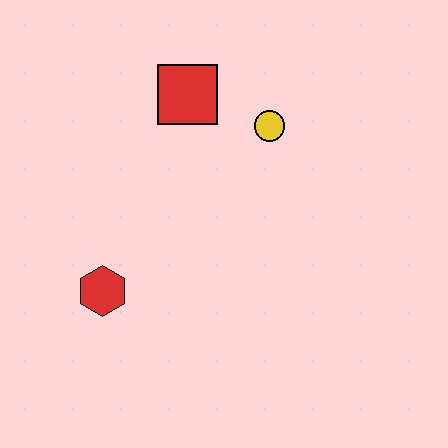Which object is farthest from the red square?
The red hexagon is farthest from the red square.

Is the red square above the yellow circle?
Yes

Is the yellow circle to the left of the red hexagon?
No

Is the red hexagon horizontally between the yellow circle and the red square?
No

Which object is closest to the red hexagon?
The red square is closest to the red hexagon.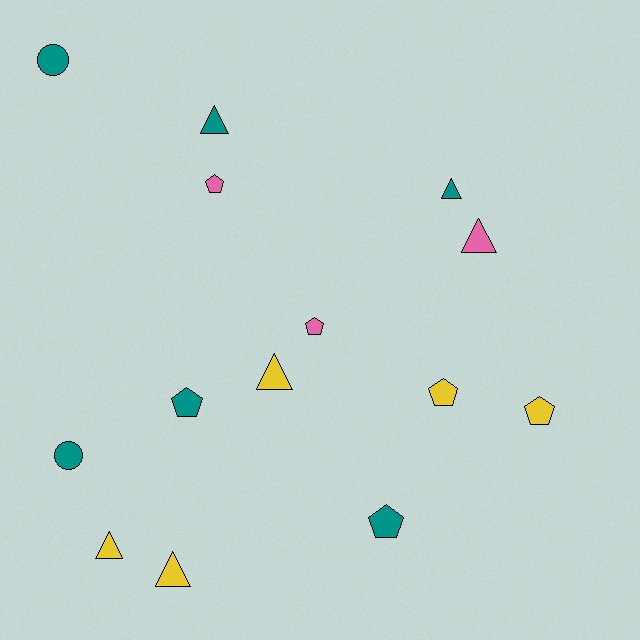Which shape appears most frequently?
Triangle, with 6 objects.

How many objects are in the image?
There are 14 objects.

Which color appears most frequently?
Teal, with 6 objects.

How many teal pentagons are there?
There are 2 teal pentagons.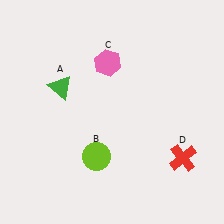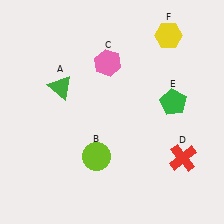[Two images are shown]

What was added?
A green pentagon (E), a yellow hexagon (F) were added in Image 2.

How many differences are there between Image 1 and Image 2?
There are 2 differences between the two images.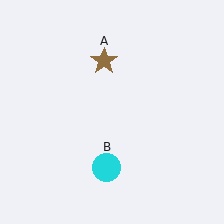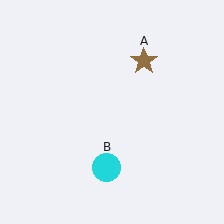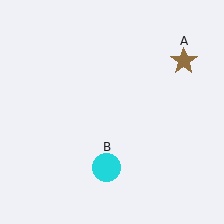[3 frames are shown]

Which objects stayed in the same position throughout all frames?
Cyan circle (object B) remained stationary.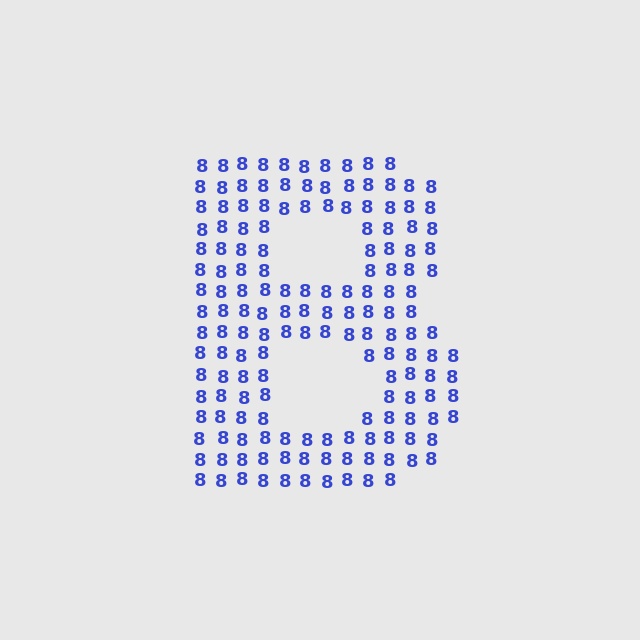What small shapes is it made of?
It is made of small digit 8's.